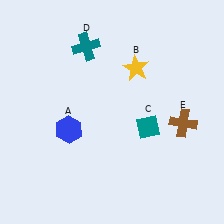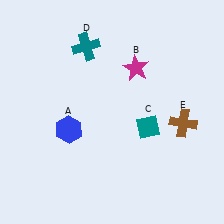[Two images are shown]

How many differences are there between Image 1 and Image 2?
There is 1 difference between the two images.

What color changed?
The star (B) changed from yellow in Image 1 to magenta in Image 2.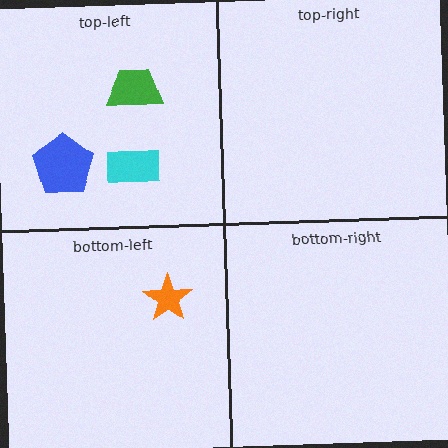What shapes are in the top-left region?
The cyan rectangle, the blue pentagon, the green trapezoid.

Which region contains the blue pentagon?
The top-left region.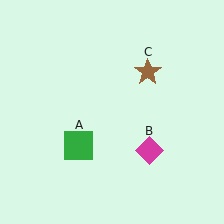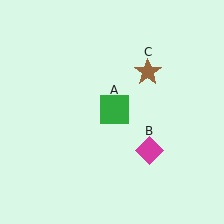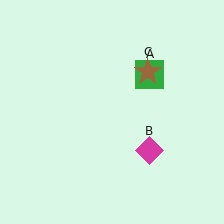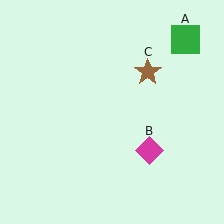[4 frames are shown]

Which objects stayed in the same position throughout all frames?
Magenta diamond (object B) and brown star (object C) remained stationary.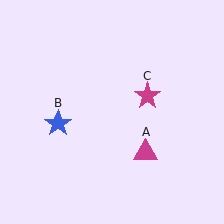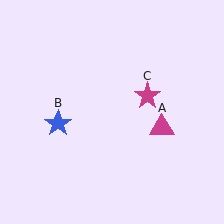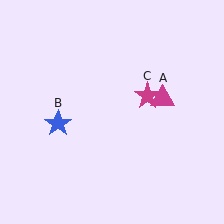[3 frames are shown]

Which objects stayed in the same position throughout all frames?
Blue star (object B) and magenta star (object C) remained stationary.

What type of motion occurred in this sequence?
The magenta triangle (object A) rotated counterclockwise around the center of the scene.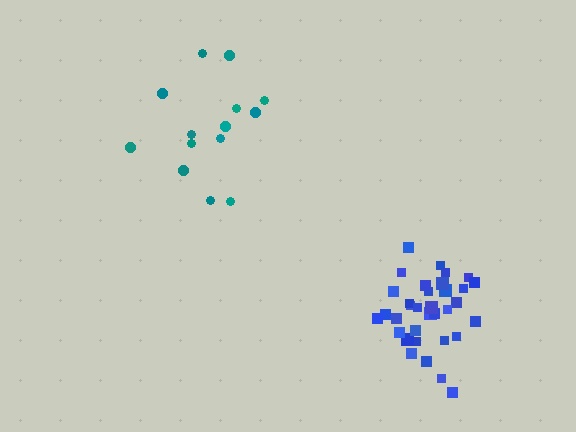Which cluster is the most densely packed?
Blue.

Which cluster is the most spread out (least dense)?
Teal.